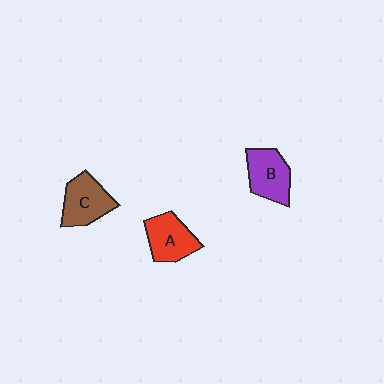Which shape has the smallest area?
Shape A (red).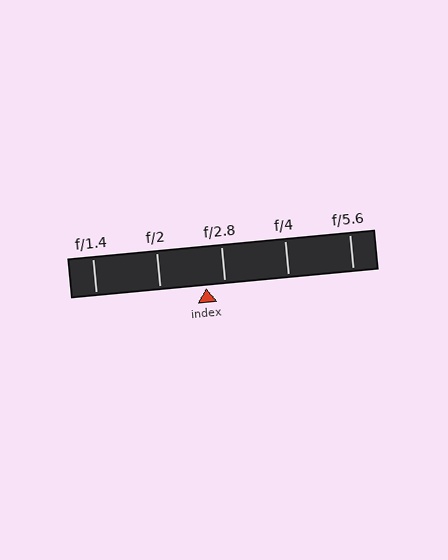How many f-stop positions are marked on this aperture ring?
There are 5 f-stop positions marked.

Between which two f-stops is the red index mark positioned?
The index mark is between f/2 and f/2.8.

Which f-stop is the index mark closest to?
The index mark is closest to f/2.8.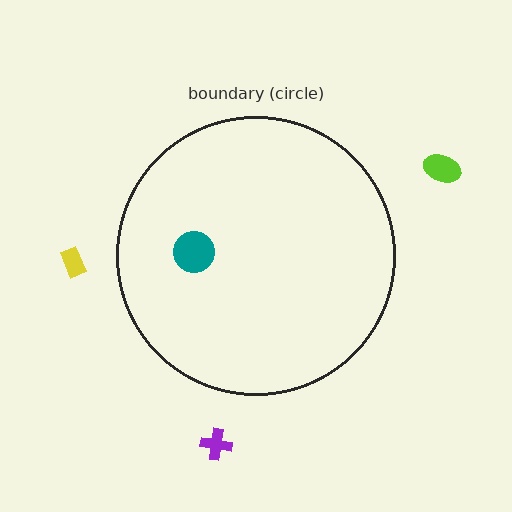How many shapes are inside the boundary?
1 inside, 3 outside.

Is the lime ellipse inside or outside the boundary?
Outside.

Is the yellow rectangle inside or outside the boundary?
Outside.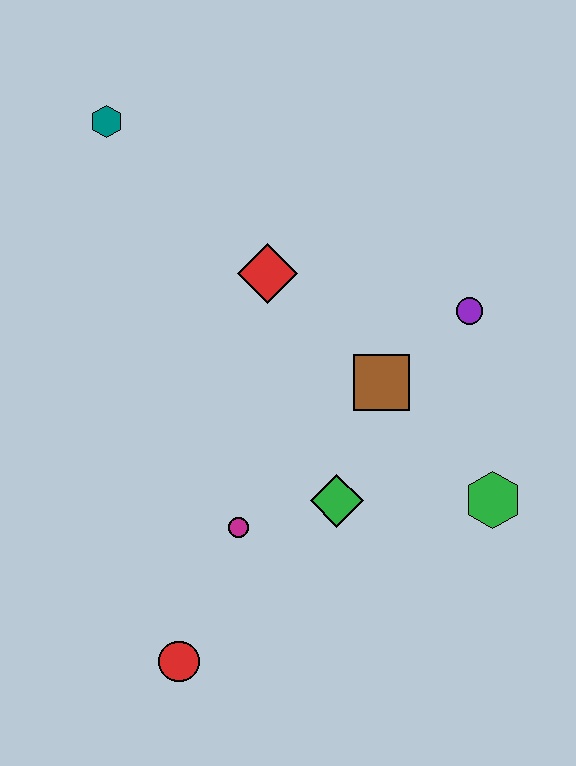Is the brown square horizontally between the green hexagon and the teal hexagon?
Yes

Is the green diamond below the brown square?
Yes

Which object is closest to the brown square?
The purple circle is closest to the brown square.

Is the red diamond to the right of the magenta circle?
Yes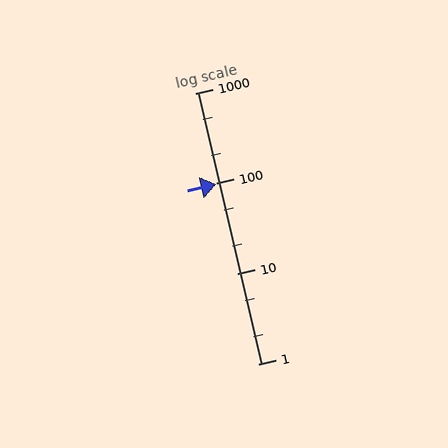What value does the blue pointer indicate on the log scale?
The pointer indicates approximately 98.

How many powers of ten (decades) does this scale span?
The scale spans 3 decades, from 1 to 1000.